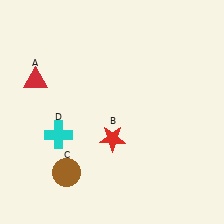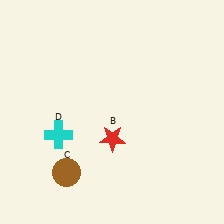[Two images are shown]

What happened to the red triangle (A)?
The red triangle (A) was removed in Image 2. It was in the top-left area of Image 1.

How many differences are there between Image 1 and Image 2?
There is 1 difference between the two images.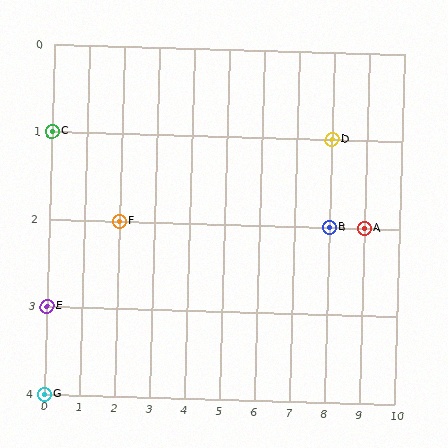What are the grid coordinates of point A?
Point A is at grid coordinates (9, 2).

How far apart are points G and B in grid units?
Points G and B are 8 columns and 2 rows apart (about 8.2 grid units diagonally).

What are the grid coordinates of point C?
Point C is at grid coordinates (0, 1).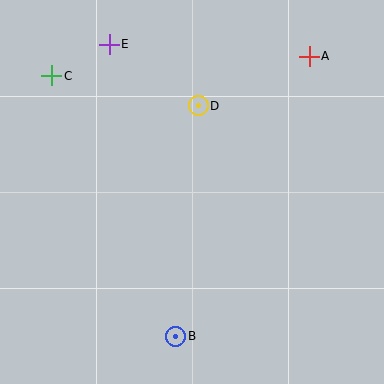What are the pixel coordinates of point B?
Point B is at (176, 336).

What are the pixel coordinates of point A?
Point A is at (309, 56).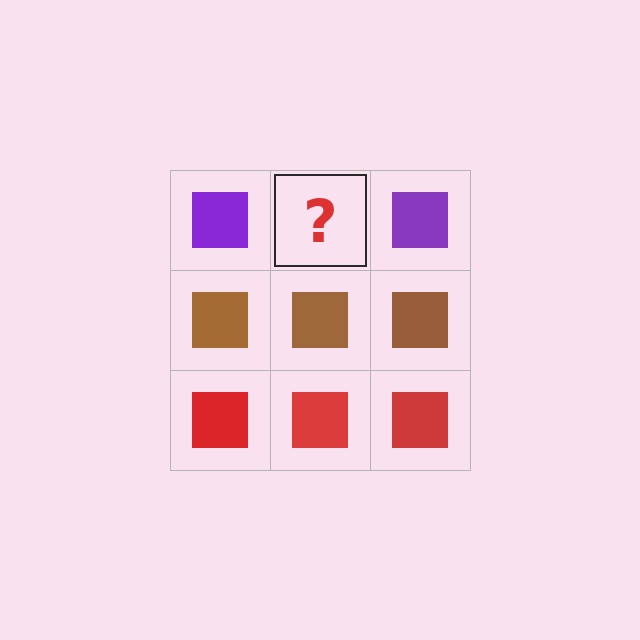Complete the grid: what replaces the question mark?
The question mark should be replaced with a purple square.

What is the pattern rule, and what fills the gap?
The rule is that each row has a consistent color. The gap should be filled with a purple square.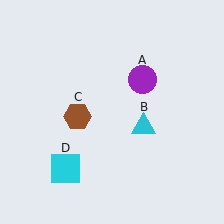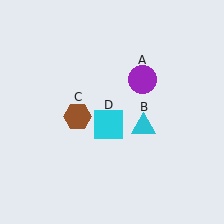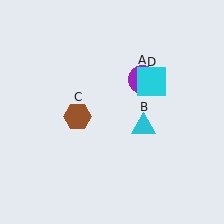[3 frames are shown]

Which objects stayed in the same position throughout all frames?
Purple circle (object A) and cyan triangle (object B) and brown hexagon (object C) remained stationary.